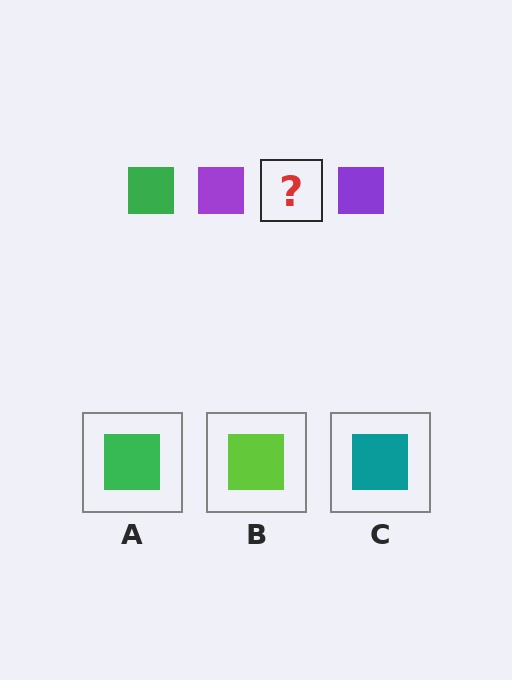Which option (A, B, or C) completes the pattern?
A.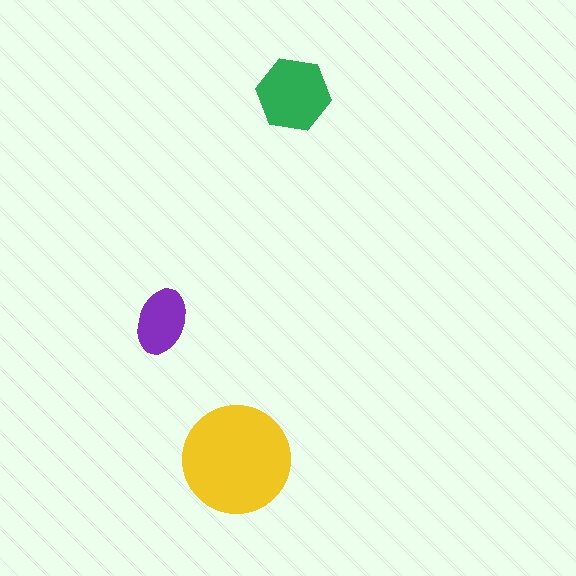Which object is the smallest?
The purple ellipse.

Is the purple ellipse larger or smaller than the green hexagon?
Smaller.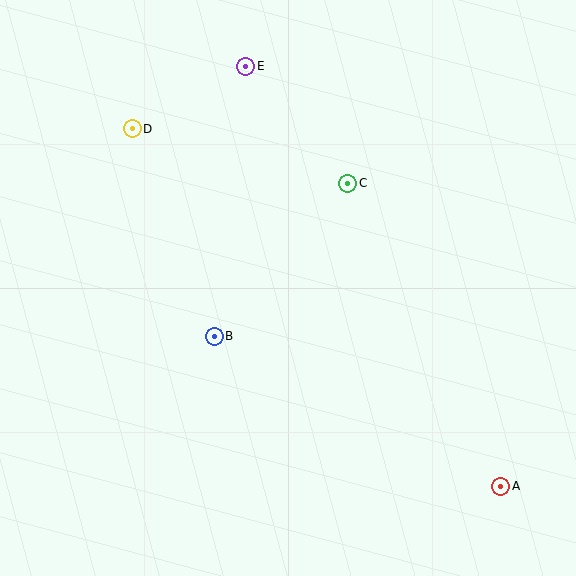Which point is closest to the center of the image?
Point B at (214, 336) is closest to the center.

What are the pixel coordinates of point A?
Point A is at (501, 486).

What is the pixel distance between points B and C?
The distance between B and C is 203 pixels.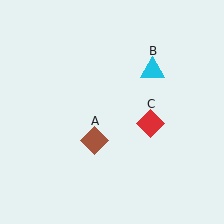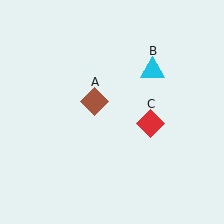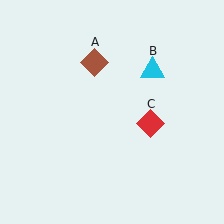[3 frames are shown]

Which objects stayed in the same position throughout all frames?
Cyan triangle (object B) and red diamond (object C) remained stationary.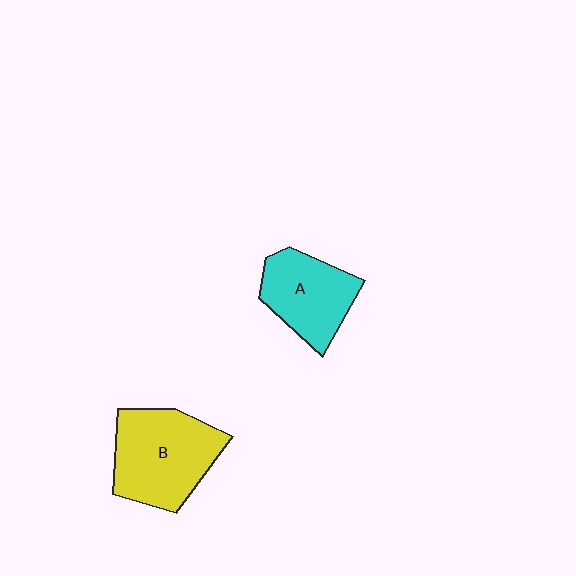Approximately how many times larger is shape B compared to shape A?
Approximately 1.3 times.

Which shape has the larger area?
Shape B (yellow).